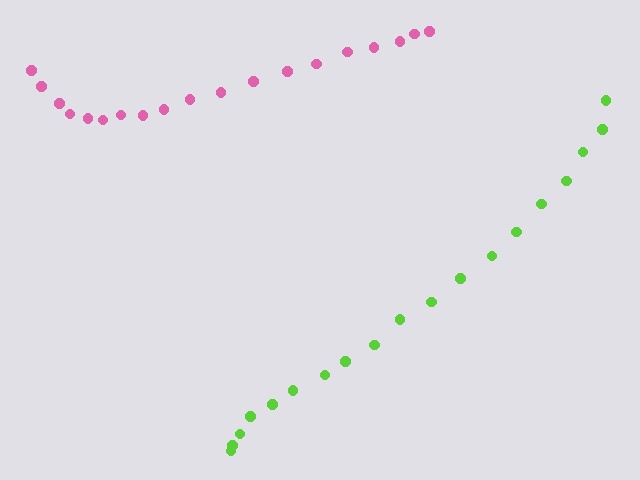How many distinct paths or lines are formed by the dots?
There are 2 distinct paths.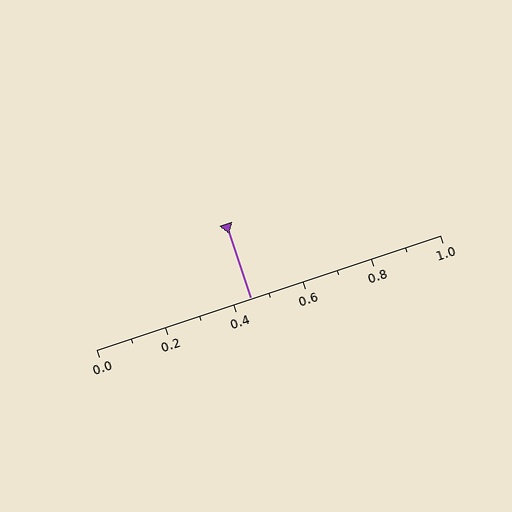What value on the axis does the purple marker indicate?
The marker indicates approximately 0.45.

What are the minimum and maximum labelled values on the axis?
The axis runs from 0.0 to 1.0.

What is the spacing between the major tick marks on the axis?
The major ticks are spaced 0.2 apart.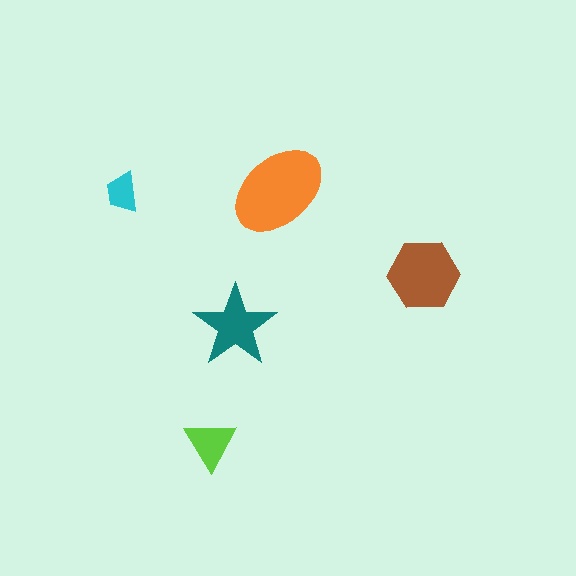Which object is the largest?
The orange ellipse.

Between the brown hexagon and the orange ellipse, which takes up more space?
The orange ellipse.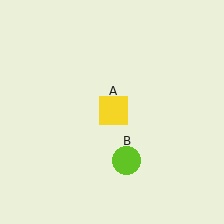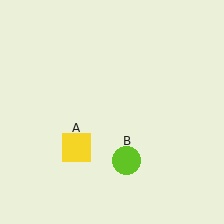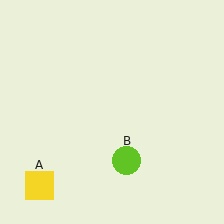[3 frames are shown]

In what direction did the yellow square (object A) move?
The yellow square (object A) moved down and to the left.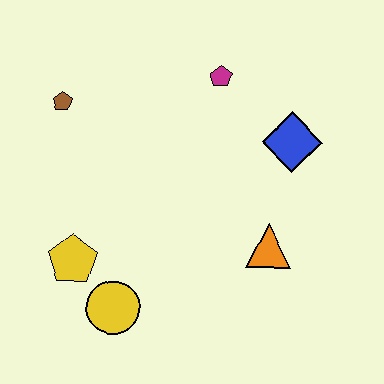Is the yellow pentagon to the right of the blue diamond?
No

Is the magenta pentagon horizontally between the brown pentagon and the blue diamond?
Yes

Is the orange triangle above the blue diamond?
No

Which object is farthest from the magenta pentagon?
The yellow circle is farthest from the magenta pentagon.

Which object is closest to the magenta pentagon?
The blue diamond is closest to the magenta pentagon.